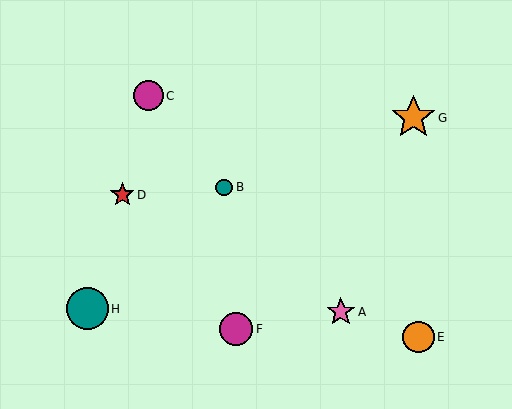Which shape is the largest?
The orange star (labeled G) is the largest.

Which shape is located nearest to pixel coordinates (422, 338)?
The orange circle (labeled E) at (418, 337) is nearest to that location.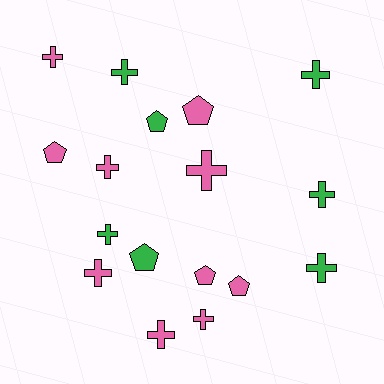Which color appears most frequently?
Pink, with 10 objects.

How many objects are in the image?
There are 17 objects.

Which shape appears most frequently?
Cross, with 11 objects.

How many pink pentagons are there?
There are 4 pink pentagons.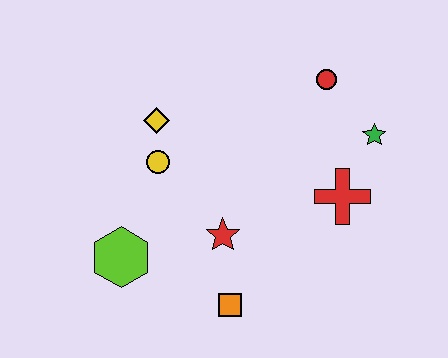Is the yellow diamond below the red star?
No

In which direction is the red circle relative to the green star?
The red circle is above the green star.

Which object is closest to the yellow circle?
The yellow diamond is closest to the yellow circle.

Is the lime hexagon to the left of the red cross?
Yes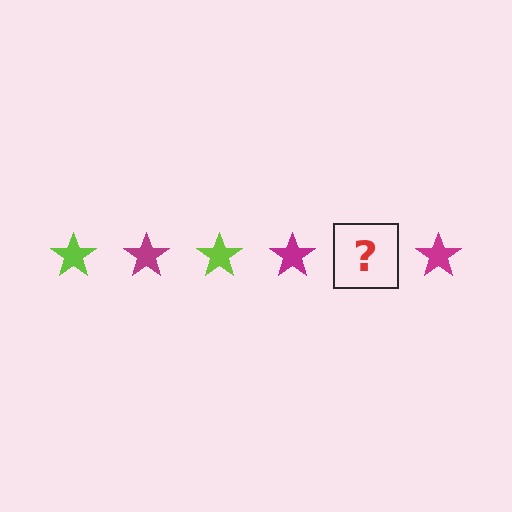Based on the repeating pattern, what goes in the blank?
The blank should be a lime star.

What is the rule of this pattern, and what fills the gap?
The rule is that the pattern cycles through lime, magenta stars. The gap should be filled with a lime star.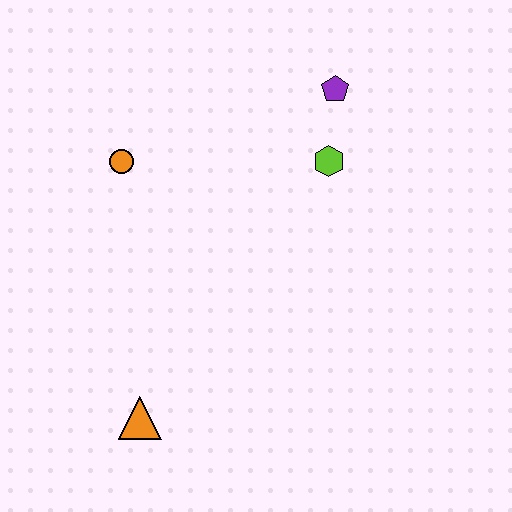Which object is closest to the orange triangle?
The orange circle is closest to the orange triangle.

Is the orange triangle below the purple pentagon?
Yes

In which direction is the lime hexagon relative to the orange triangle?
The lime hexagon is above the orange triangle.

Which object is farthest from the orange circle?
The orange triangle is farthest from the orange circle.